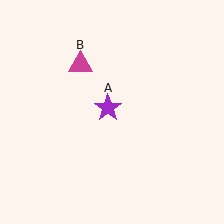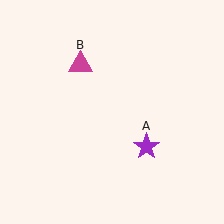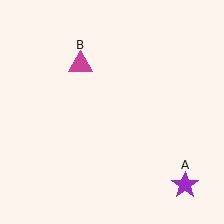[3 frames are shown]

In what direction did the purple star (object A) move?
The purple star (object A) moved down and to the right.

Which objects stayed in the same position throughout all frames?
Magenta triangle (object B) remained stationary.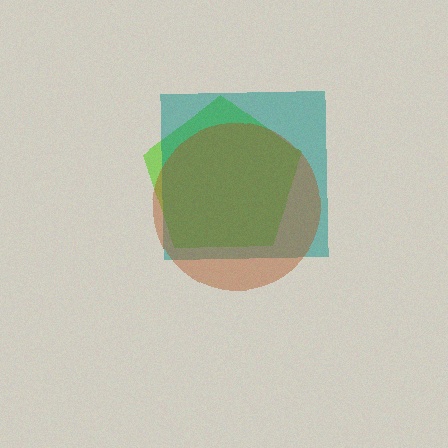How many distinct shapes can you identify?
There are 3 distinct shapes: a lime pentagon, a teal square, a brown circle.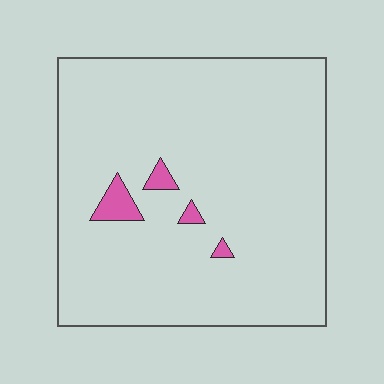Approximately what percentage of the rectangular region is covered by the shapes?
Approximately 5%.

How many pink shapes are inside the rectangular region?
4.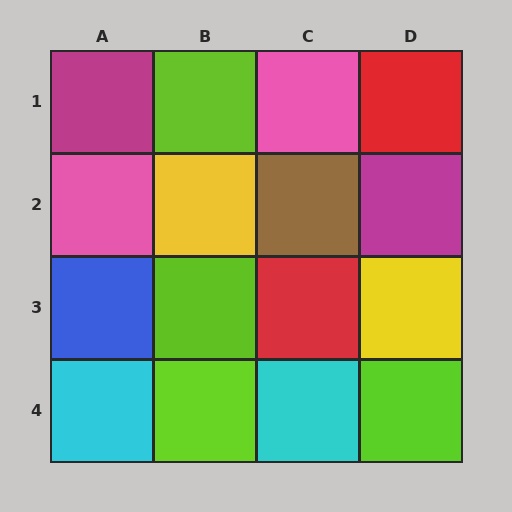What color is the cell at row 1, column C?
Pink.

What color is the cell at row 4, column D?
Lime.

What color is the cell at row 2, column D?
Magenta.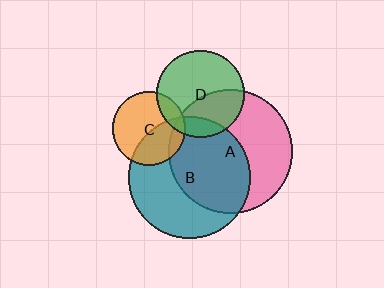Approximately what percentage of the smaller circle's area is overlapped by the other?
Approximately 40%.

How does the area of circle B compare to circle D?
Approximately 1.9 times.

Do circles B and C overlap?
Yes.